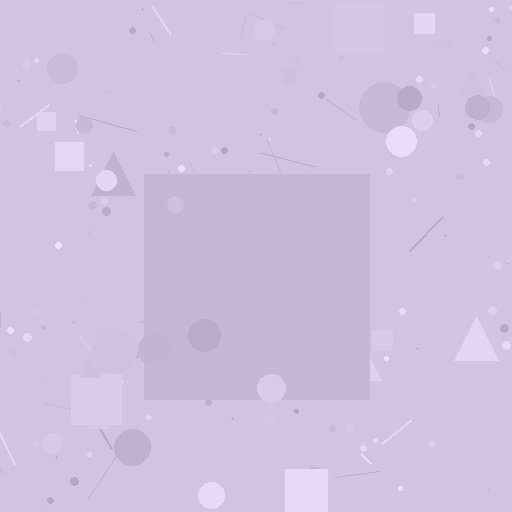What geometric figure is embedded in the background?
A square is embedded in the background.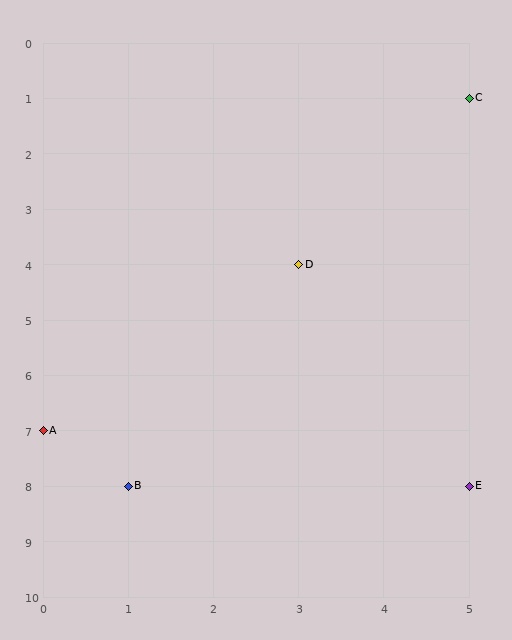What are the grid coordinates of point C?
Point C is at grid coordinates (5, 1).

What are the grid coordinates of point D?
Point D is at grid coordinates (3, 4).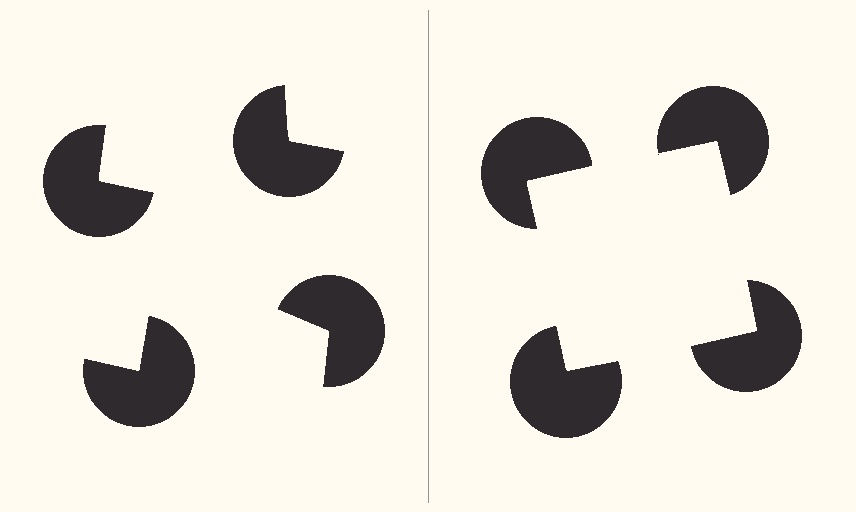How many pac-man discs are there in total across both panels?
8 — 4 on each side.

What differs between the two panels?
The pac-man discs are positioned identically on both sides; only the wedge orientations differ. On the right they align to a square; on the left they are misaligned.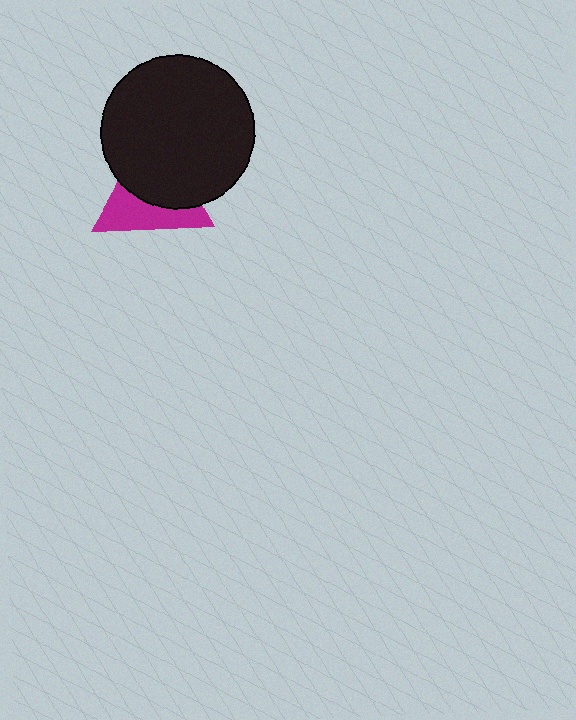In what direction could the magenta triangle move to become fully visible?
The magenta triangle could move down. That would shift it out from behind the black circle entirely.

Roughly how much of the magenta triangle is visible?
A small part of it is visible (roughly 44%).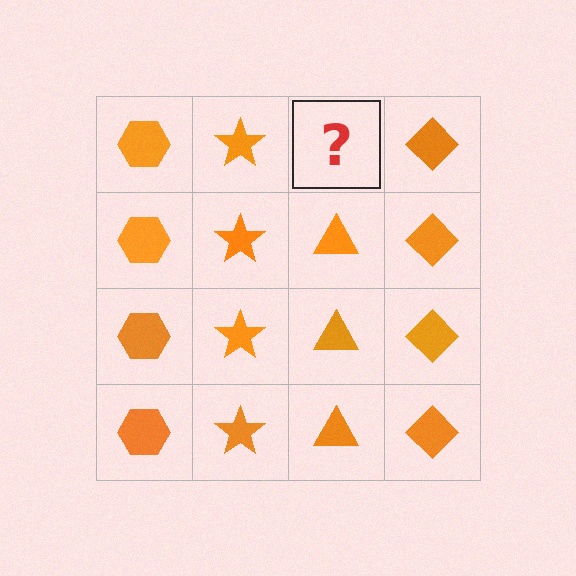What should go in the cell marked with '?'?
The missing cell should contain an orange triangle.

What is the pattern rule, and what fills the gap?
The rule is that each column has a consistent shape. The gap should be filled with an orange triangle.